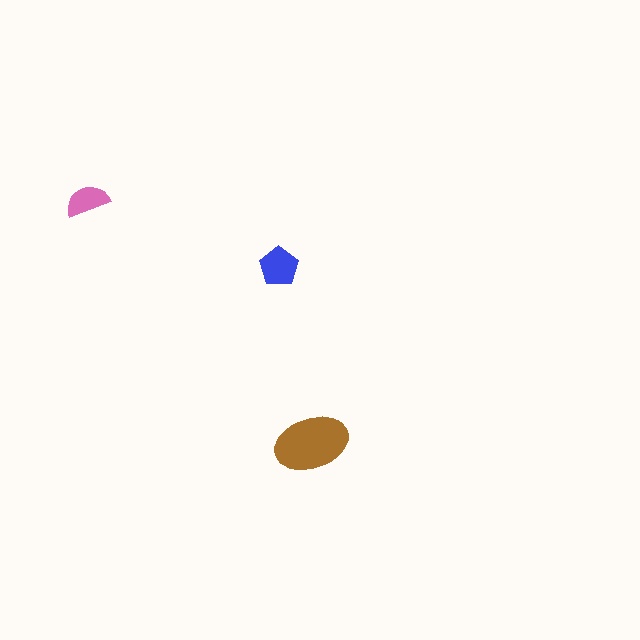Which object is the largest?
The brown ellipse.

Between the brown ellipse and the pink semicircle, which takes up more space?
The brown ellipse.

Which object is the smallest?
The pink semicircle.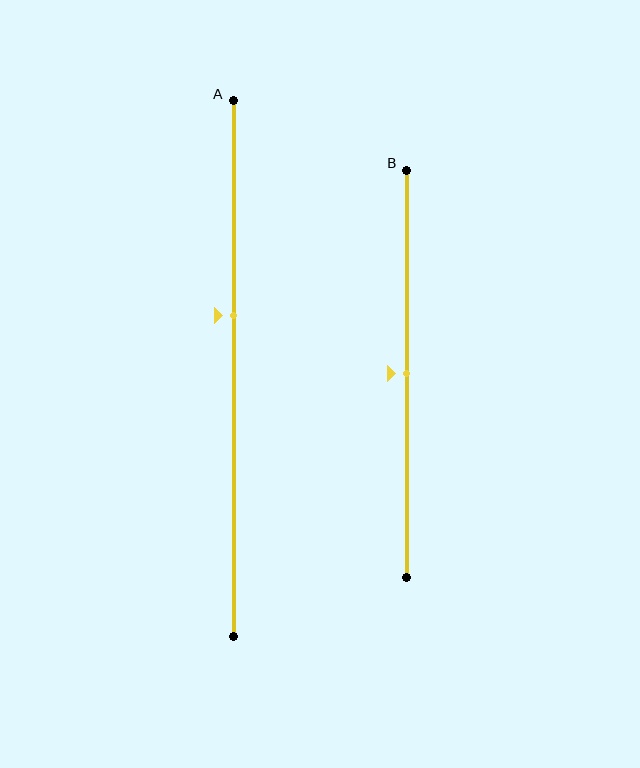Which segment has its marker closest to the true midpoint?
Segment B has its marker closest to the true midpoint.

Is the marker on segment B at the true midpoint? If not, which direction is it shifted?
Yes, the marker on segment B is at the true midpoint.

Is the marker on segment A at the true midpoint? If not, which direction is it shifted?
No, the marker on segment A is shifted upward by about 10% of the segment length.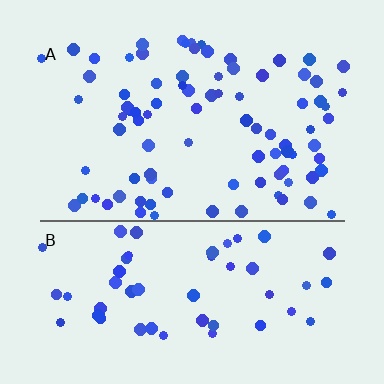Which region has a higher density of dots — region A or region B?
A (the top).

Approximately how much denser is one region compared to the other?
Approximately 1.6× — region A over region B.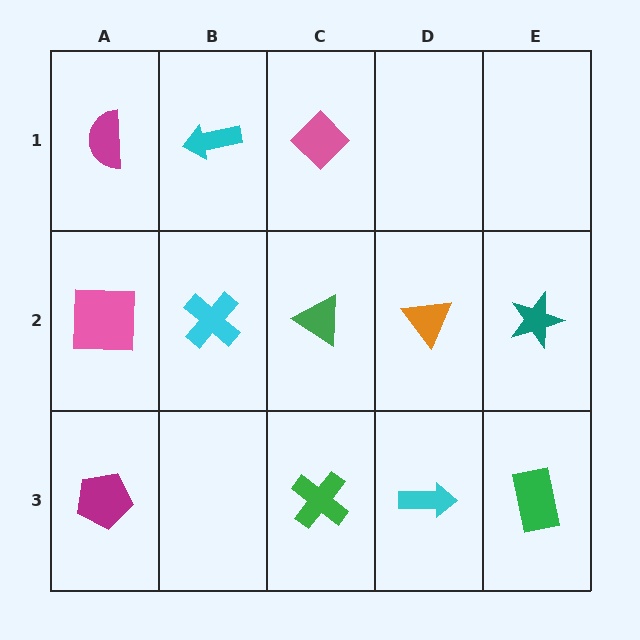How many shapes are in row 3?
4 shapes.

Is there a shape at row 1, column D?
No, that cell is empty.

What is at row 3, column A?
A magenta pentagon.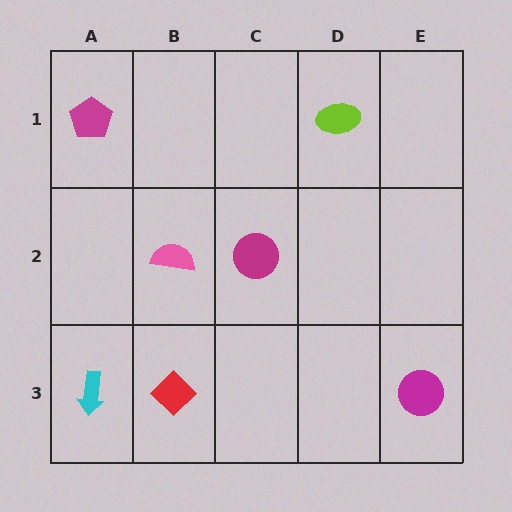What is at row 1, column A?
A magenta pentagon.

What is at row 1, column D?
A lime ellipse.